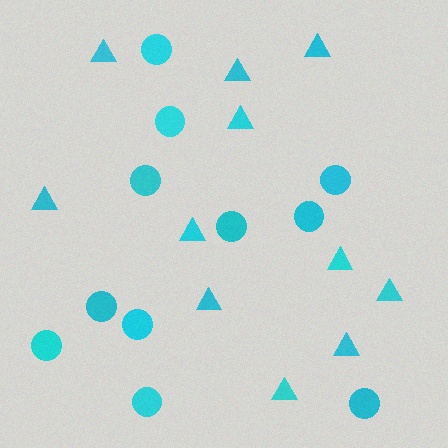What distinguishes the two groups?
There are 2 groups: one group of triangles (11) and one group of circles (11).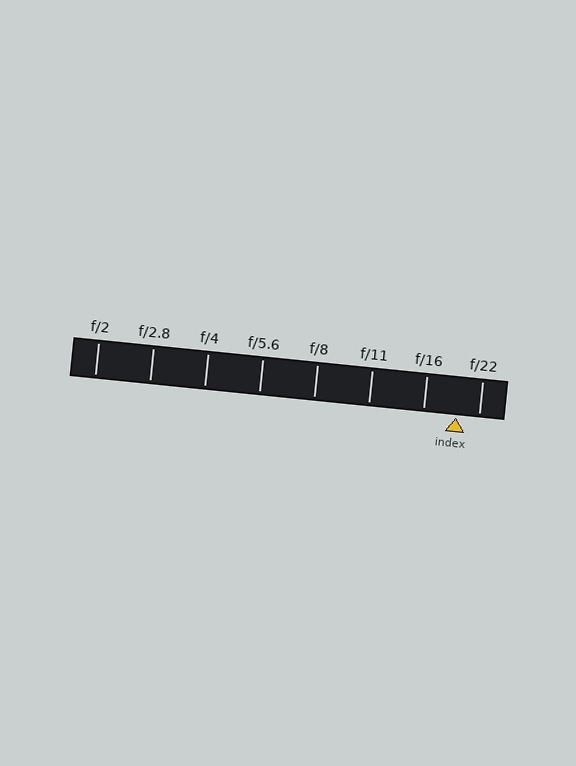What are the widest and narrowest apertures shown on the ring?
The widest aperture shown is f/2 and the narrowest is f/22.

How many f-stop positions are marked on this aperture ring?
There are 8 f-stop positions marked.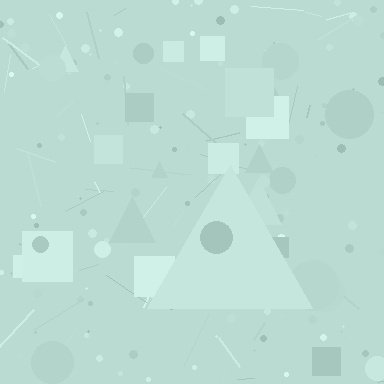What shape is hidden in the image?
A triangle is hidden in the image.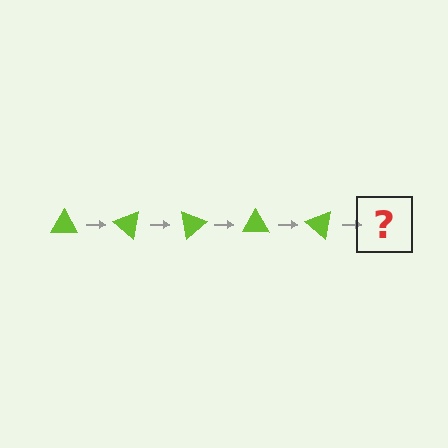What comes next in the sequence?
The next element should be a lime triangle rotated 200 degrees.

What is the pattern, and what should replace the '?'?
The pattern is that the triangle rotates 40 degrees each step. The '?' should be a lime triangle rotated 200 degrees.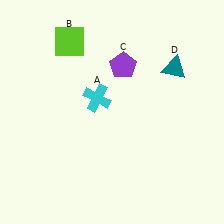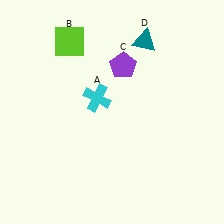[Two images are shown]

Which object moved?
The teal triangle (D) moved left.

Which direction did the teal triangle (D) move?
The teal triangle (D) moved left.